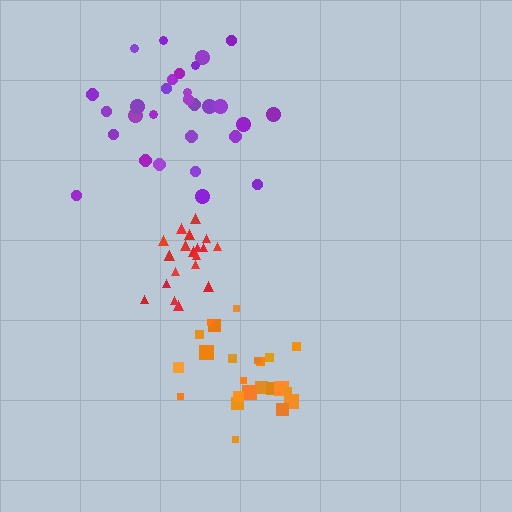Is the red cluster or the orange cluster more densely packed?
Red.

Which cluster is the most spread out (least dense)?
Purple.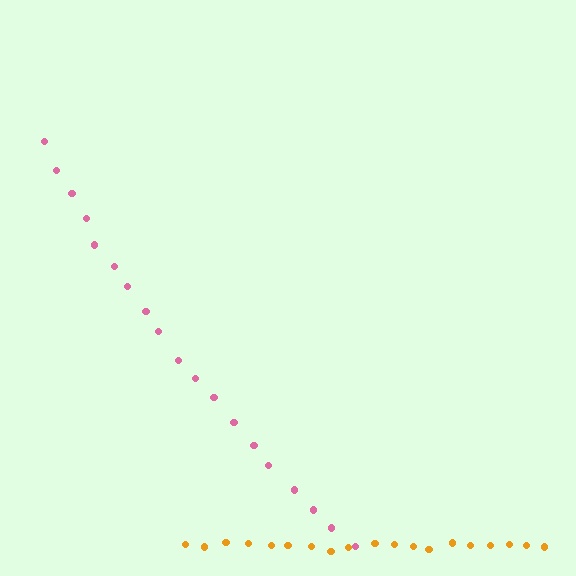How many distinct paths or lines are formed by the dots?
There are 2 distinct paths.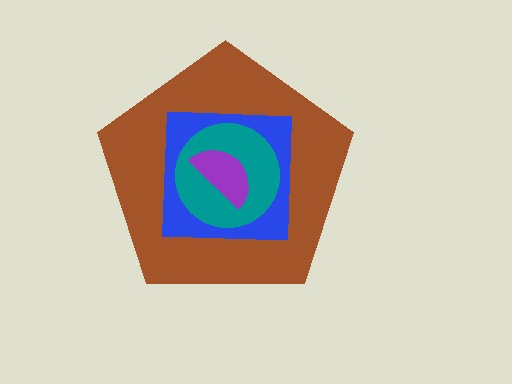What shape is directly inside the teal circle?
The purple semicircle.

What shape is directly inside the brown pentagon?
The blue square.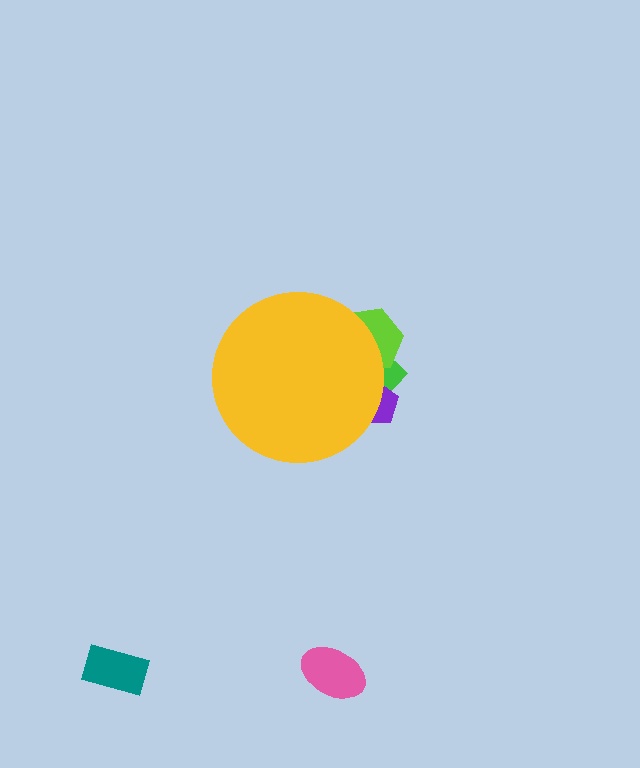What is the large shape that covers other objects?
A yellow circle.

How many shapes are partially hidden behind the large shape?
3 shapes are partially hidden.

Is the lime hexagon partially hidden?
Yes, the lime hexagon is partially hidden behind the yellow circle.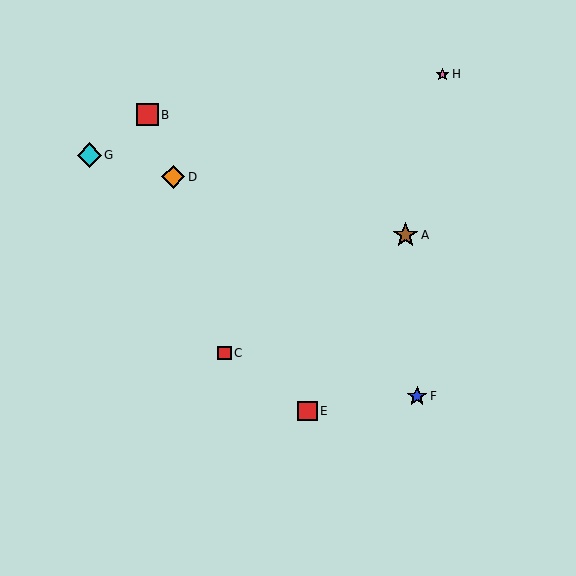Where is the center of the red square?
The center of the red square is at (225, 353).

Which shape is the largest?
The brown star (labeled A) is the largest.